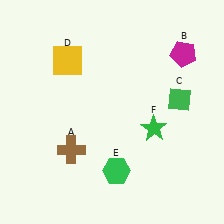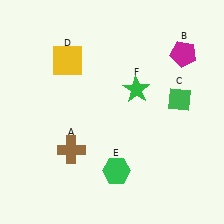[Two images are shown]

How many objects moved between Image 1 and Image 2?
1 object moved between the two images.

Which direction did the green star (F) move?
The green star (F) moved up.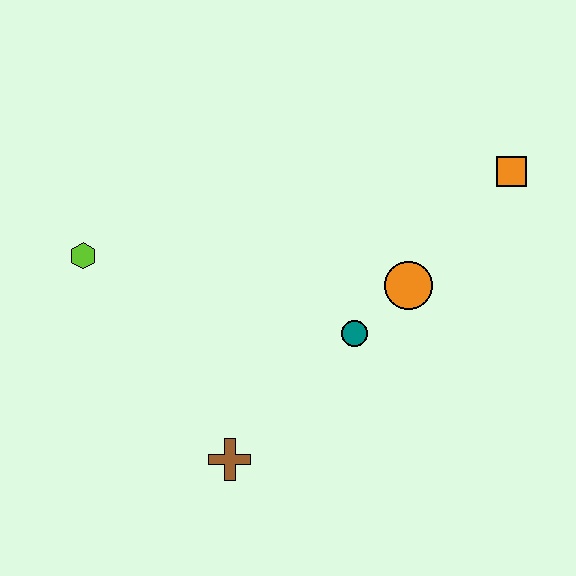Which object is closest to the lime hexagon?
The brown cross is closest to the lime hexagon.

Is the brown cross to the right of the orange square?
No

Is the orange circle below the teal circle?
No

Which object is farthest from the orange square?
The lime hexagon is farthest from the orange square.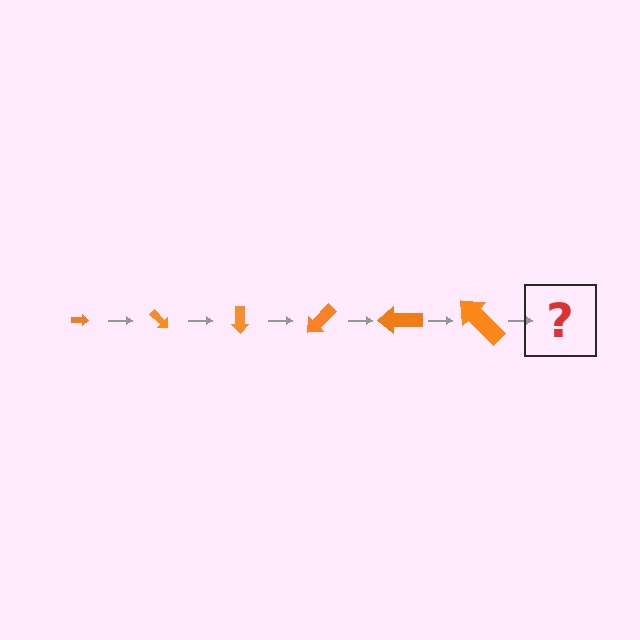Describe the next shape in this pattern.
It should be an arrow, larger than the previous one and rotated 270 degrees from the start.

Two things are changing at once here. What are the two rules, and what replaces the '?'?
The two rules are that the arrow grows larger each step and it rotates 45 degrees each step. The '?' should be an arrow, larger than the previous one and rotated 270 degrees from the start.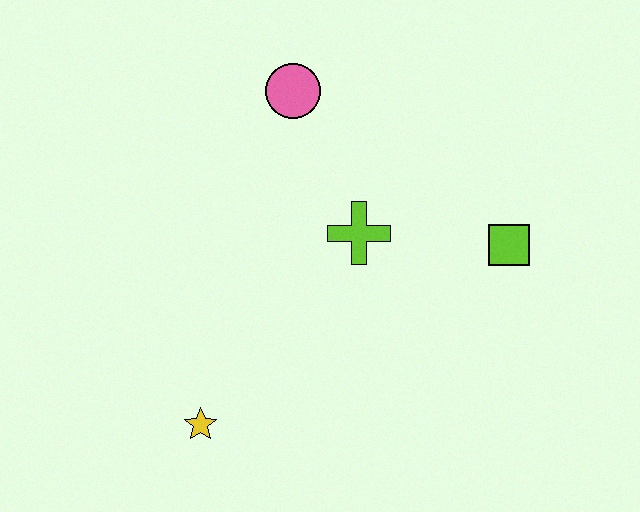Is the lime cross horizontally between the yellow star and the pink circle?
No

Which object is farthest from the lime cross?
The yellow star is farthest from the lime cross.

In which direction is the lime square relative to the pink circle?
The lime square is to the right of the pink circle.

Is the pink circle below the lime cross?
No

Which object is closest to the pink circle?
The lime cross is closest to the pink circle.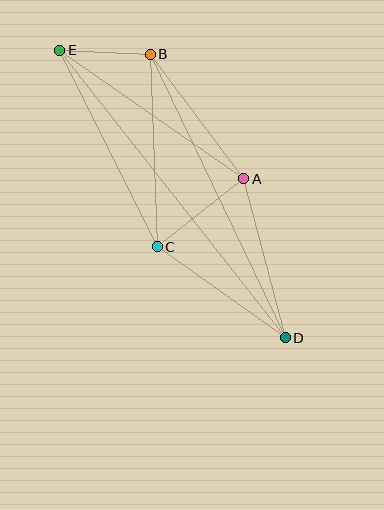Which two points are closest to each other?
Points B and E are closest to each other.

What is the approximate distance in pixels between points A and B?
The distance between A and B is approximately 156 pixels.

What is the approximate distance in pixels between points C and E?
The distance between C and E is approximately 219 pixels.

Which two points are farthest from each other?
Points D and E are farthest from each other.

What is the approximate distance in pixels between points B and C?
The distance between B and C is approximately 192 pixels.